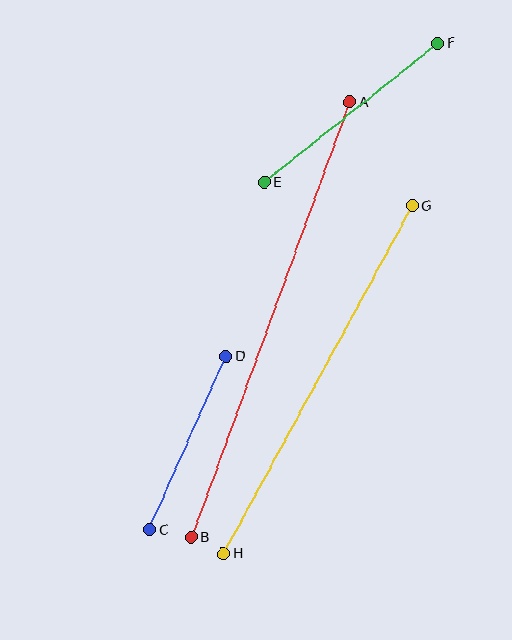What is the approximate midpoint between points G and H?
The midpoint is at approximately (318, 380) pixels.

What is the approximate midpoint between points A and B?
The midpoint is at approximately (271, 320) pixels.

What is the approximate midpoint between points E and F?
The midpoint is at approximately (351, 113) pixels.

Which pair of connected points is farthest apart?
Points A and B are farthest apart.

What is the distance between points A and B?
The distance is approximately 463 pixels.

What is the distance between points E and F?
The distance is approximately 222 pixels.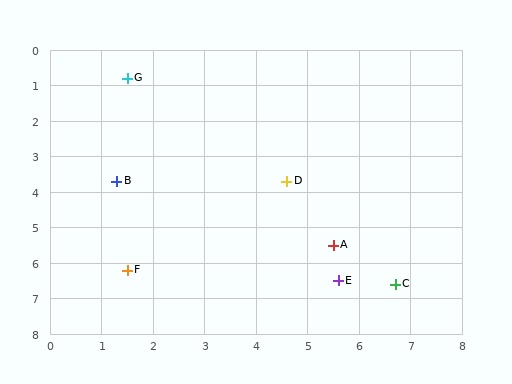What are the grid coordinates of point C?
Point C is at approximately (6.7, 6.6).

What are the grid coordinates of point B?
Point B is at approximately (1.3, 3.7).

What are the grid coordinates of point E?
Point E is at approximately (5.6, 6.5).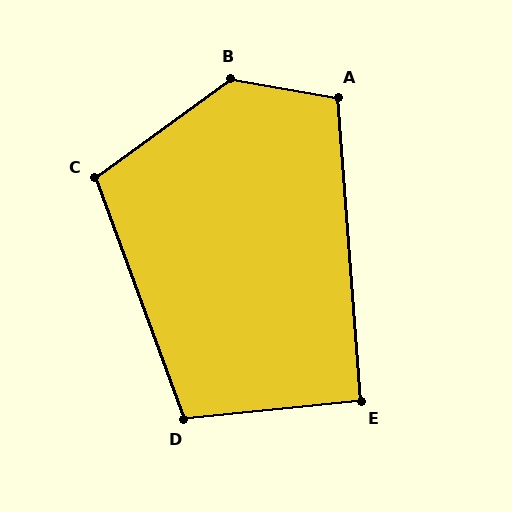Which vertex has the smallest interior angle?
E, at approximately 92 degrees.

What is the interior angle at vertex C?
Approximately 106 degrees (obtuse).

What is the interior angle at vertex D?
Approximately 104 degrees (obtuse).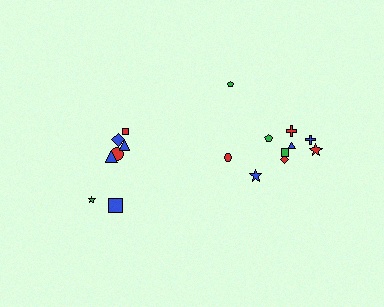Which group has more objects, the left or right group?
The right group.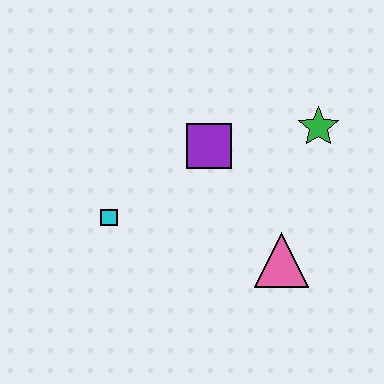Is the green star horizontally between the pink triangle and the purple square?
No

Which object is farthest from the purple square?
The pink triangle is farthest from the purple square.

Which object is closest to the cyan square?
The purple square is closest to the cyan square.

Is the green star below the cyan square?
No